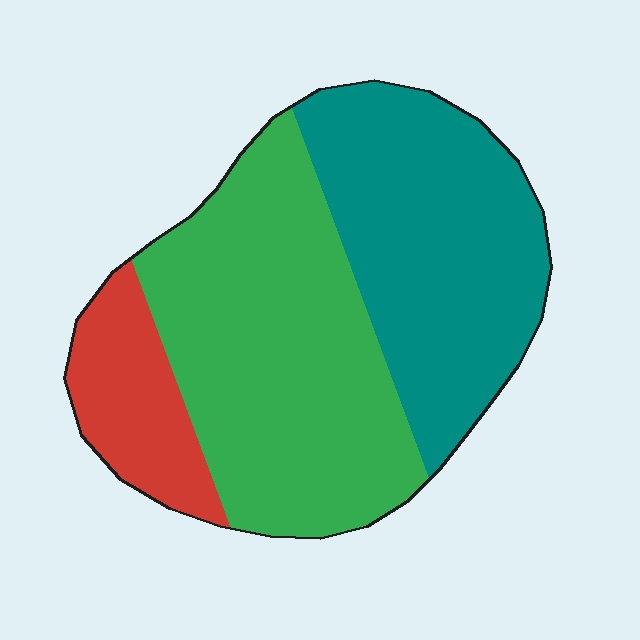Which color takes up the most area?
Green, at roughly 45%.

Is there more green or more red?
Green.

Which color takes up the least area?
Red, at roughly 15%.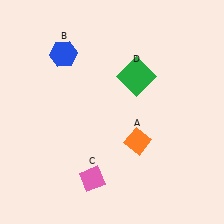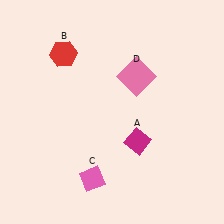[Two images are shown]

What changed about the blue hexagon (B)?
In Image 1, B is blue. In Image 2, it changed to red.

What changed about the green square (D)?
In Image 1, D is green. In Image 2, it changed to pink.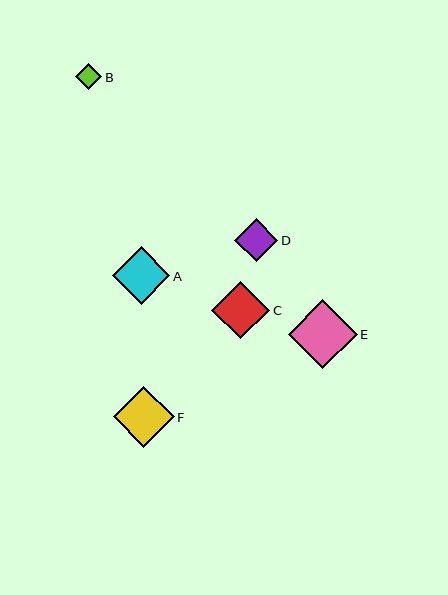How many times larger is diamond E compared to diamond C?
Diamond E is approximately 1.2 times the size of diamond C.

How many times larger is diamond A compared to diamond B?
Diamond A is approximately 2.2 times the size of diamond B.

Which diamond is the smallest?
Diamond B is the smallest with a size of approximately 26 pixels.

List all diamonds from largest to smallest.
From largest to smallest: E, F, A, C, D, B.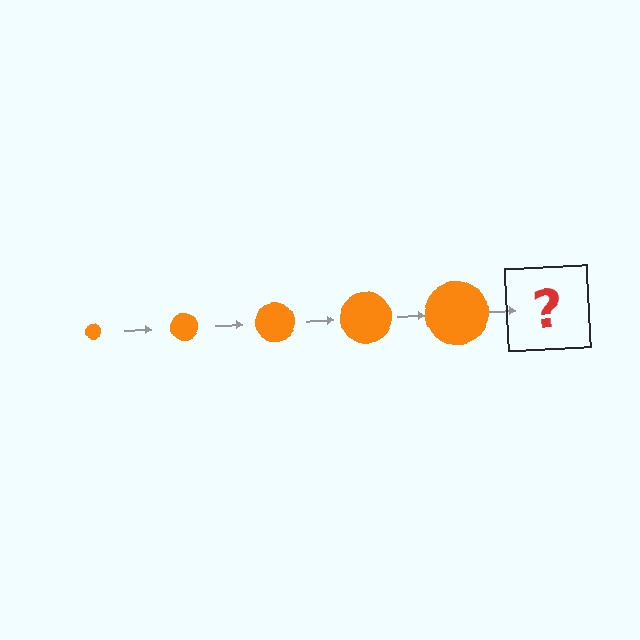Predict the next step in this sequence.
The next step is an orange circle, larger than the previous one.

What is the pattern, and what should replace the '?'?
The pattern is that the circle gets progressively larger each step. The '?' should be an orange circle, larger than the previous one.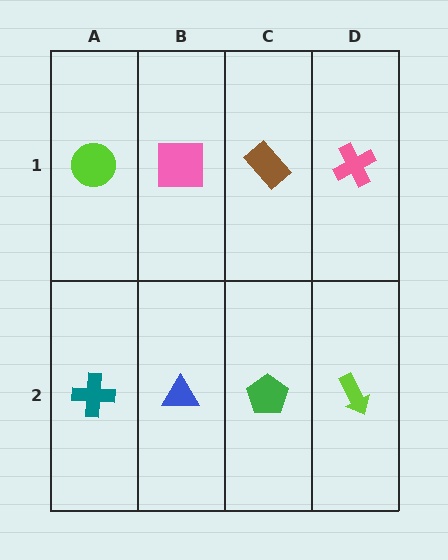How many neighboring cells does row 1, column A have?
2.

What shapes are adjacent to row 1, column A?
A teal cross (row 2, column A), a pink square (row 1, column B).